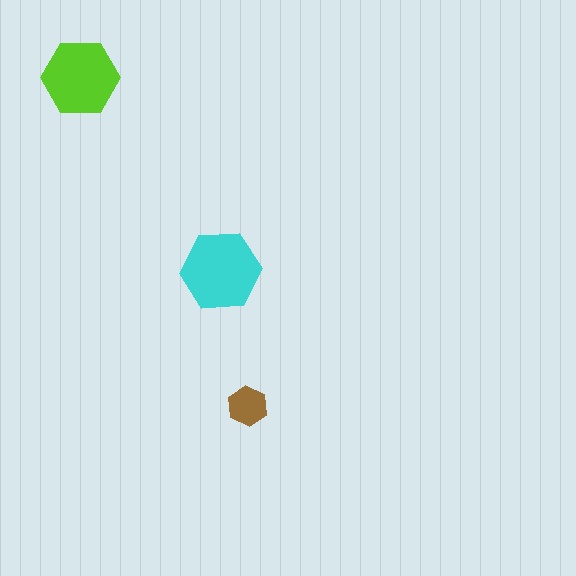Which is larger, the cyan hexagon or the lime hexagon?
The cyan one.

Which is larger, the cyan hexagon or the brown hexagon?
The cyan one.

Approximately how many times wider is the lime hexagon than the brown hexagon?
About 2 times wider.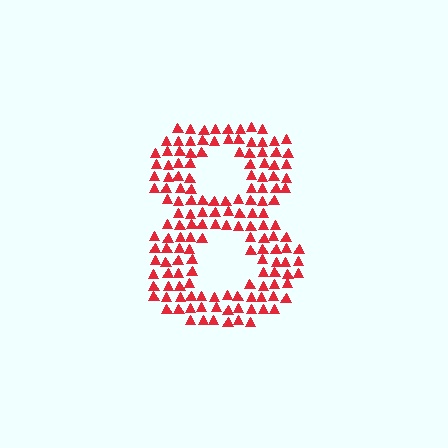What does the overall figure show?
The overall figure shows the digit 8.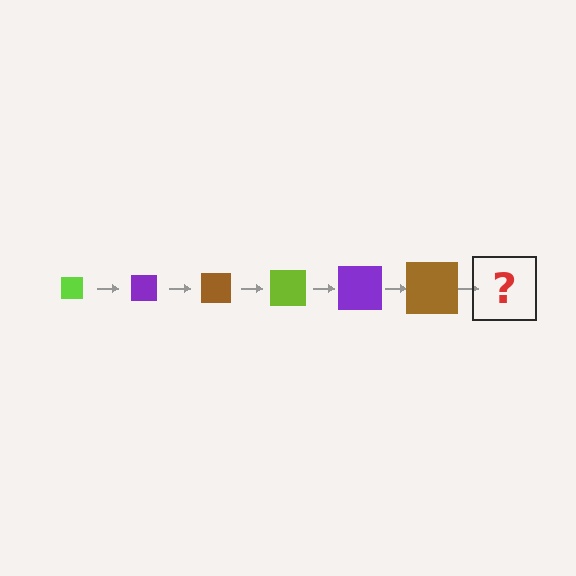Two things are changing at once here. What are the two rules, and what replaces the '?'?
The two rules are that the square grows larger each step and the color cycles through lime, purple, and brown. The '?' should be a lime square, larger than the previous one.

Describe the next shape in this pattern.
It should be a lime square, larger than the previous one.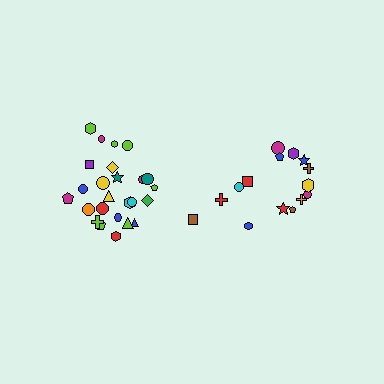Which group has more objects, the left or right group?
The left group.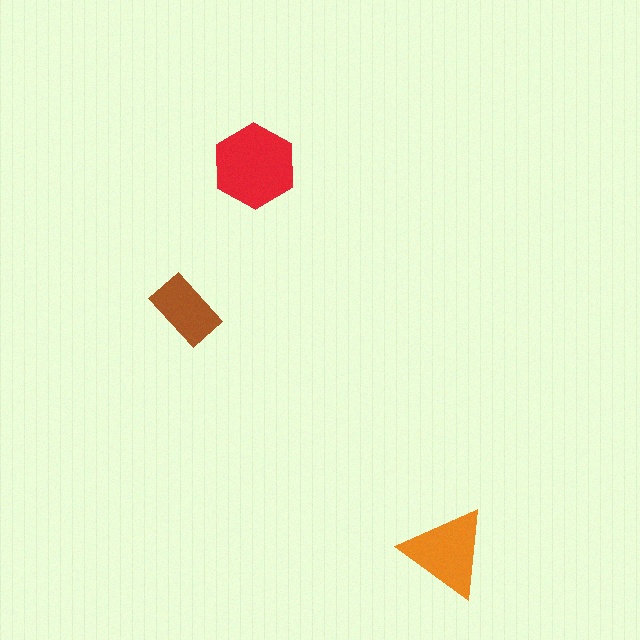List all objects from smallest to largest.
The brown rectangle, the orange triangle, the red hexagon.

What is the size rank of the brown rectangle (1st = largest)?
3rd.